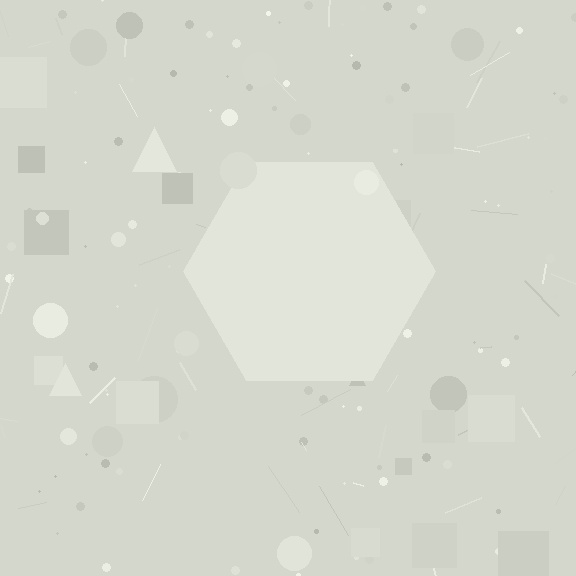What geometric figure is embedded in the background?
A hexagon is embedded in the background.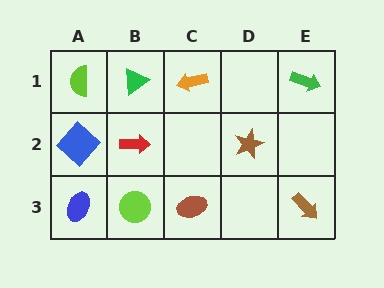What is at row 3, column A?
A blue ellipse.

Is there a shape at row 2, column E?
No, that cell is empty.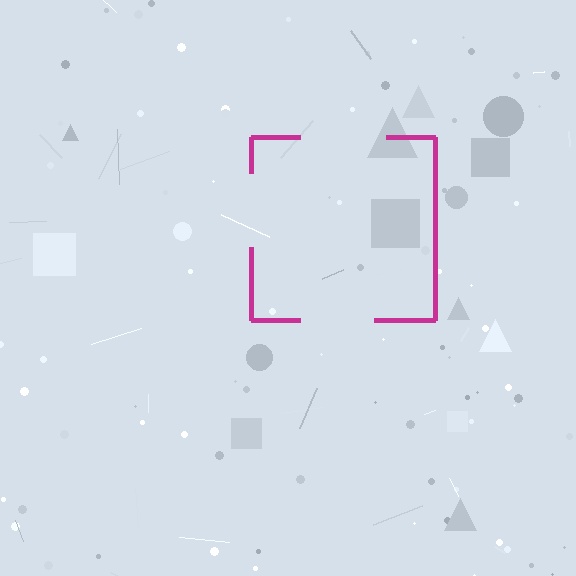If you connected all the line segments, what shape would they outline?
They would outline a square.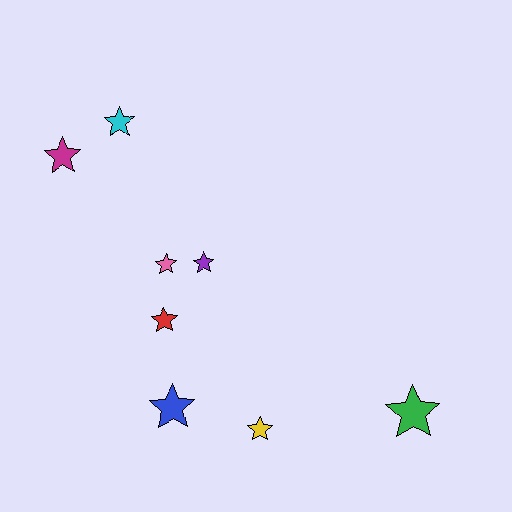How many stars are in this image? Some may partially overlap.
There are 8 stars.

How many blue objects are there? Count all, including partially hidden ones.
There is 1 blue object.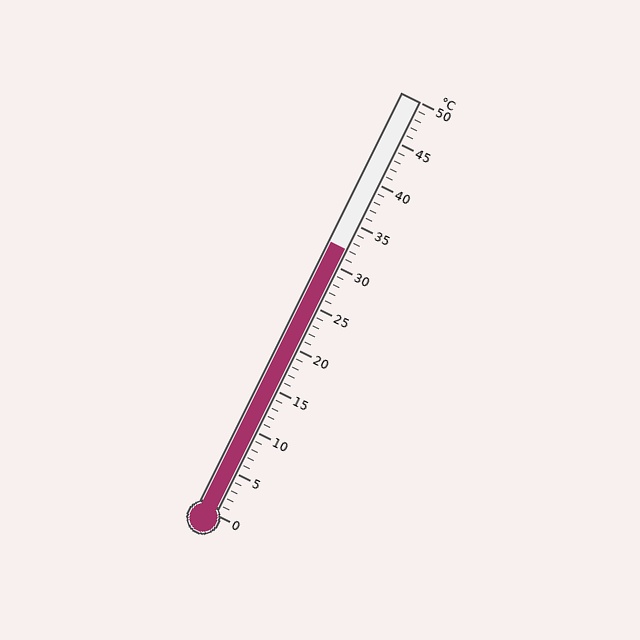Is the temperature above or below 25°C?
The temperature is above 25°C.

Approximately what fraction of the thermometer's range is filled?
The thermometer is filled to approximately 65% of its range.